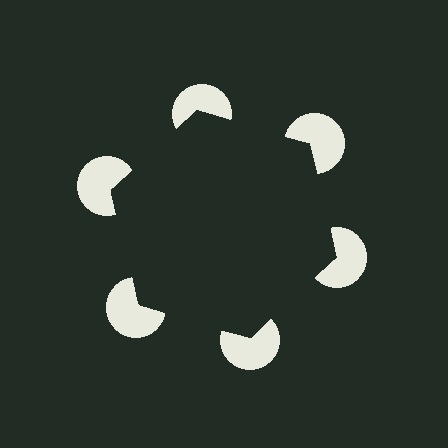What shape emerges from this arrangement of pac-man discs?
An illusory hexagon — its edges are inferred from the aligned wedge cuts in the pac-man discs, not physically drawn.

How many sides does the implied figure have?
6 sides.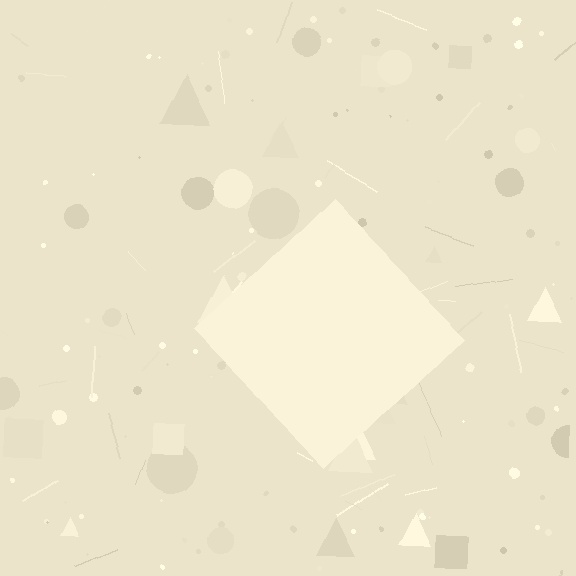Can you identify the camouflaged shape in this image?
The camouflaged shape is a diamond.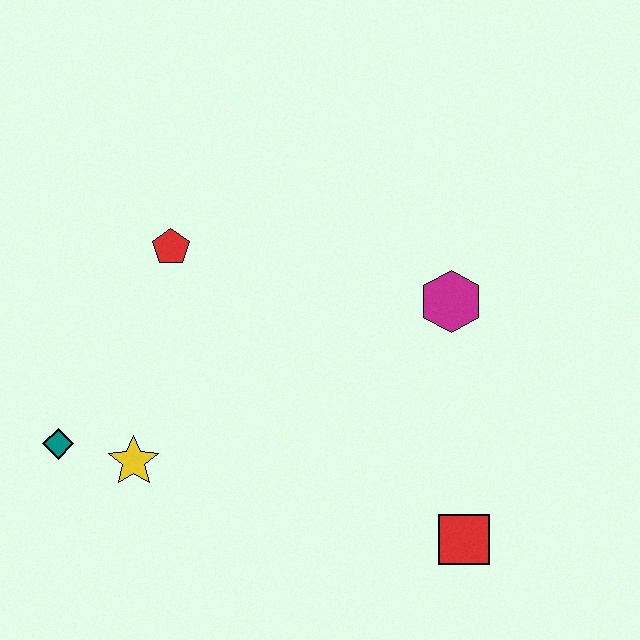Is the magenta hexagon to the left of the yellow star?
No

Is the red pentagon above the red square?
Yes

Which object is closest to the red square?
The magenta hexagon is closest to the red square.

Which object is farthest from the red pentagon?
The red square is farthest from the red pentagon.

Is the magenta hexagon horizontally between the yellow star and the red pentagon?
No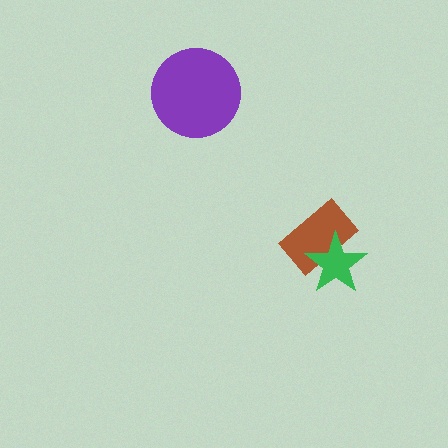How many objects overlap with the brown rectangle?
1 object overlaps with the brown rectangle.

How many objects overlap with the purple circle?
0 objects overlap with the purple circle.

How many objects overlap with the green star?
1 object overlaps with the green star.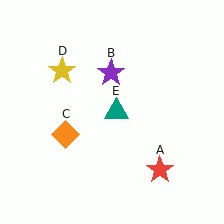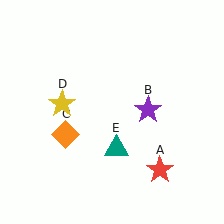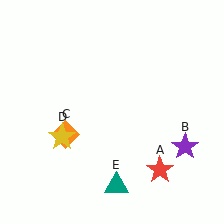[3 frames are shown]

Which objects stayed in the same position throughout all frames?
Red star (object A) and orange diamond (object C) remained stationary.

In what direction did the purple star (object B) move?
The purple star (object B) moved down and to the right.